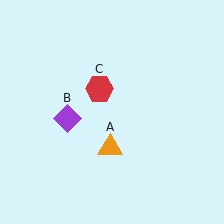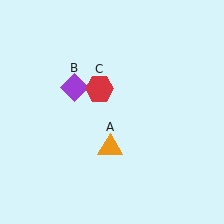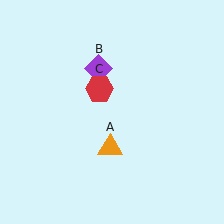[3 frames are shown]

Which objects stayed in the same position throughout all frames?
Orange triangle (object A) and red hexagon (object C) remained stationary.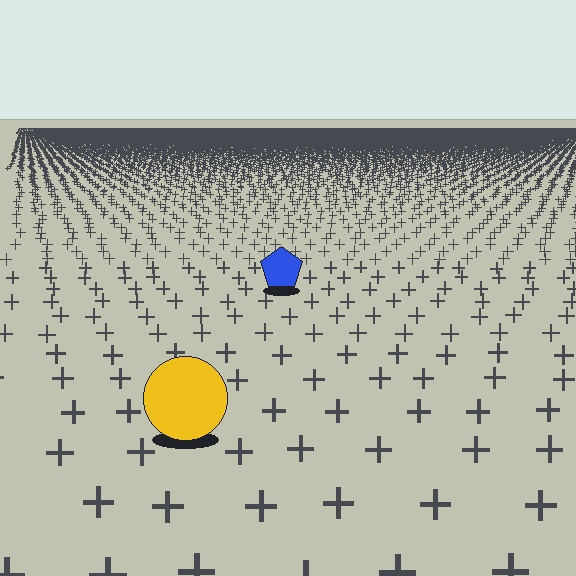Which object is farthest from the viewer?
The blue pentagon is farthest from the viewer. It appears smaller and the ground texture around it is denser.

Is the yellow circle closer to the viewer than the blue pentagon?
Yes. The yellow circle is closer — you can tell from the texture gradient: the ground texture is coarser near it.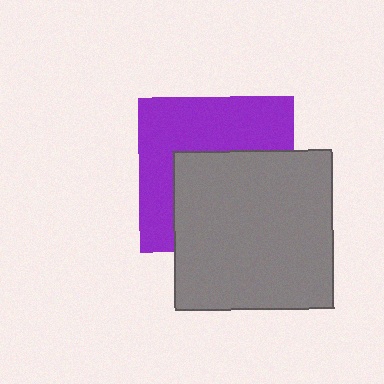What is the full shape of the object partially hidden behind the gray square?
The partially hidden object is a purple square.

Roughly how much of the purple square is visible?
About half of it is visible (roughly 49%).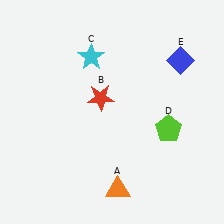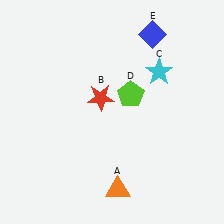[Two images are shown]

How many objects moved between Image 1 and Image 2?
3 objects moved between the two images.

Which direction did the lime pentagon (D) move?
The lime pentagon (D) moved left.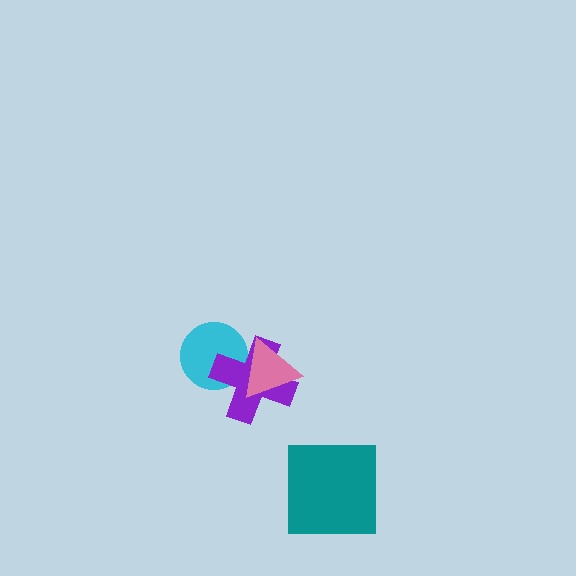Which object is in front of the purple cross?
The pink triangle is in front of the purple cross.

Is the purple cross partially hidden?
Yes, it is partially covered by another shape.